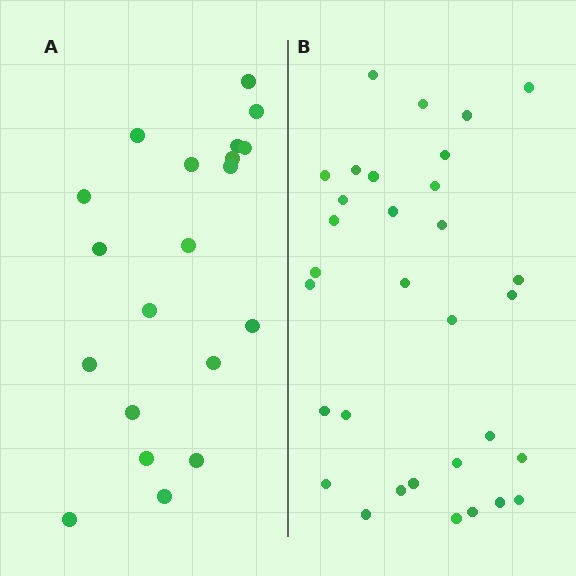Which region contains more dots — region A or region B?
Region B (the right region) has more dots.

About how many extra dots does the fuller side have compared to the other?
Region B has roughly 12 or so more dots than region A.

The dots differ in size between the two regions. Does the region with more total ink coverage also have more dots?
No. Region A has more total ink coverage because its dots are larger, but region B actually contains more individual dots. Total area can be misleading — the number of items is what matters here.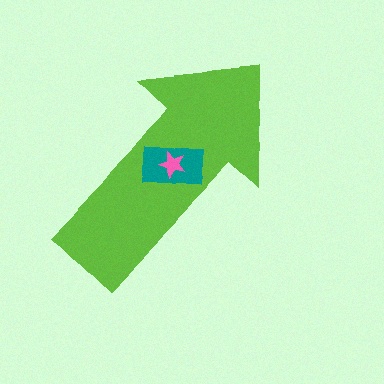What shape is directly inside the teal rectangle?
The pink star.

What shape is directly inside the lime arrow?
The teal rectangle.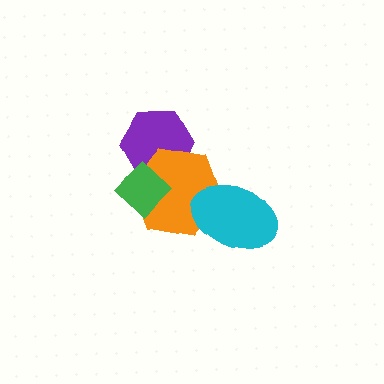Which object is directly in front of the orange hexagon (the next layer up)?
The green diamond is directly in front of the orange hexagon.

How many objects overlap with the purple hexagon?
2 objects overlap with the purple hexagon.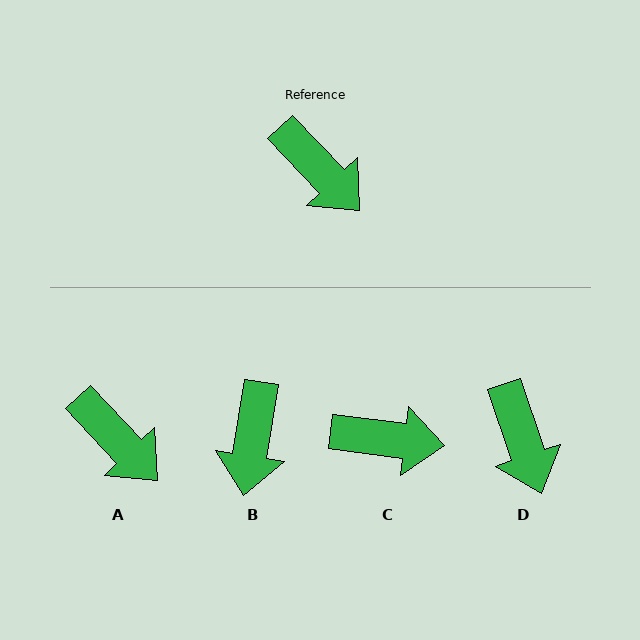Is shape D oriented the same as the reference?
No, it is off by about 25 degrees.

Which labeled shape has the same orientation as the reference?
A.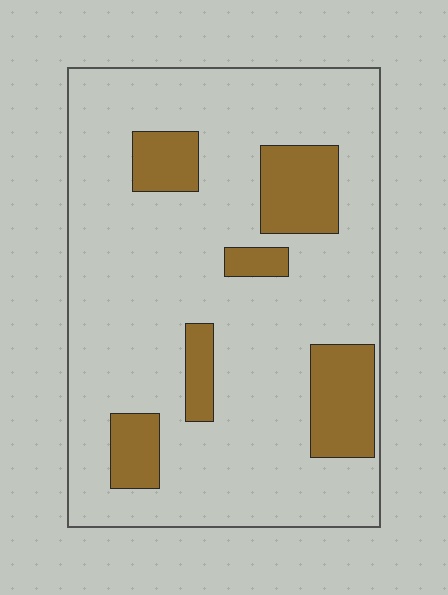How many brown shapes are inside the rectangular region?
6.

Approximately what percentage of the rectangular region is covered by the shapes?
Approximately 20%.